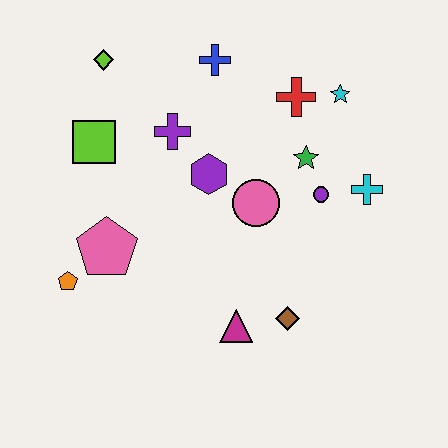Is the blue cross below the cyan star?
No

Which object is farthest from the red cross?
The orange pentagon is farthest from the red cross.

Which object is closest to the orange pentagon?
The pink pentagon is closest to the orange pentagon.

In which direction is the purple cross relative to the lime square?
The purple cross is to the right of the lime square.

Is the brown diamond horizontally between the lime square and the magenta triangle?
No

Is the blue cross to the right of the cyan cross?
No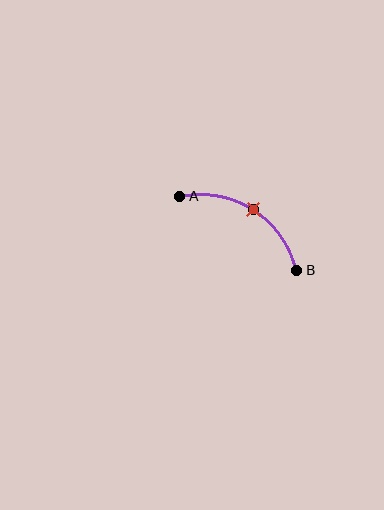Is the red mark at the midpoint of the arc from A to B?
Yes. The red mark lies on the arc at equal arc-length from both A and B — it is the arc midpoint.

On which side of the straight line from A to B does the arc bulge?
The arc bulges above the straight line connecting A and B.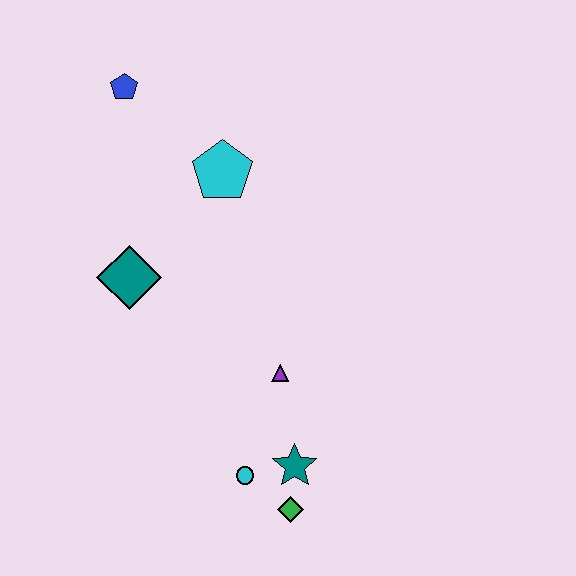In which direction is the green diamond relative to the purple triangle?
The green diamond is below the purple triangle.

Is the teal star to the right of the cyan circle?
Yes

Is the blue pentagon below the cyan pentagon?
No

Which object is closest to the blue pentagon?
The cyan pentagon is closest to the blue pentagon.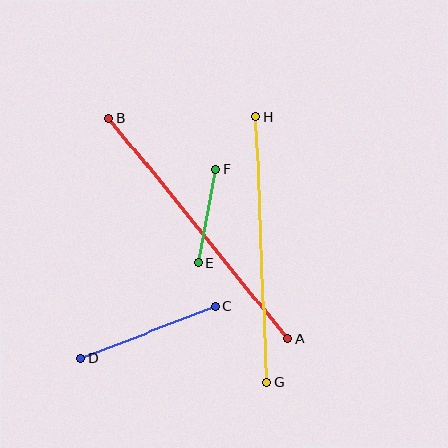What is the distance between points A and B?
The distance is approximately 284 pixels.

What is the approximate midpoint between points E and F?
The midpoint is at approximately (207, 216) pixels.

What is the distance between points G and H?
The distance is approximately 266 pixels.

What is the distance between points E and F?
The distance is approximately 95 pixels.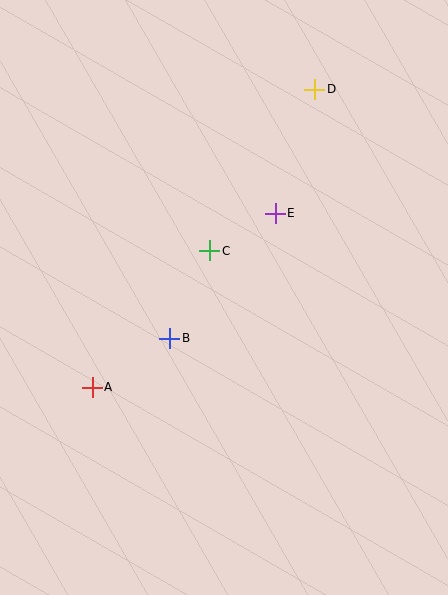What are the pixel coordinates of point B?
Point B is at (170, 338).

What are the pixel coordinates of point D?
Point D is at (315, 89).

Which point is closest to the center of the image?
Point C at (210, 251) is closest to the center.